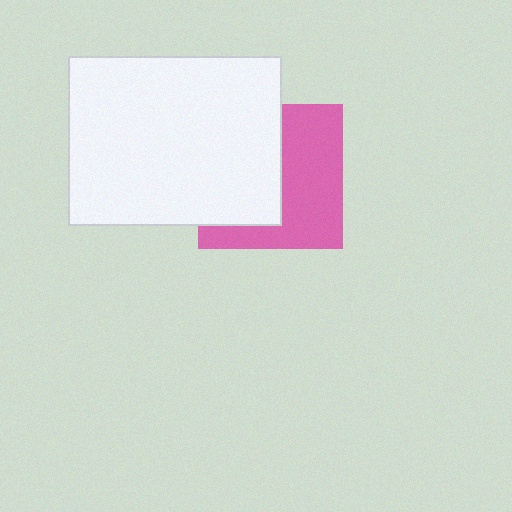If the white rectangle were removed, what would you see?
You would see the complete pink square.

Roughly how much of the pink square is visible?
About half of it is visible (roughly 52%).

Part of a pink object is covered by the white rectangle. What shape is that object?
It is a square.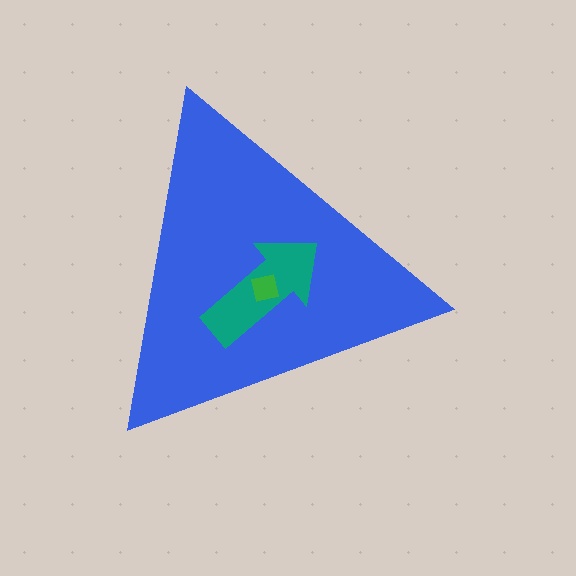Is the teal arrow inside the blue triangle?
Yes.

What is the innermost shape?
The green square.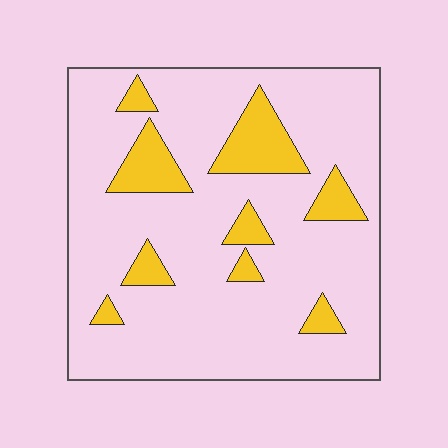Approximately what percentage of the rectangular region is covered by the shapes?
Approximately 15%.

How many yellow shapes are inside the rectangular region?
9.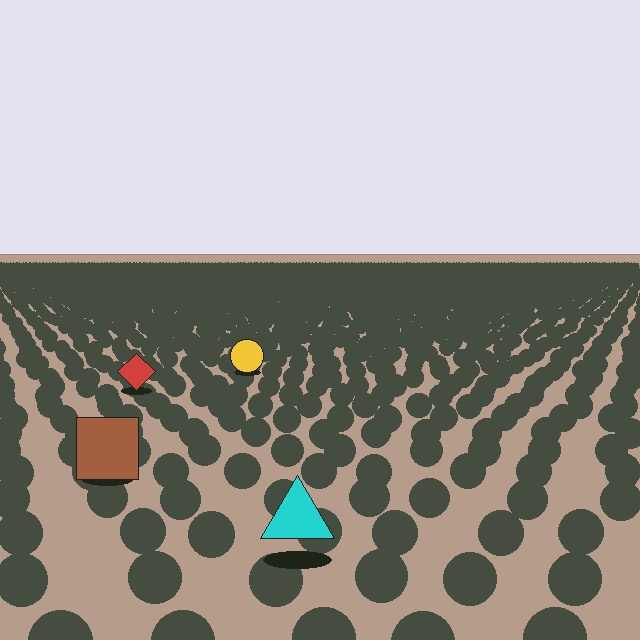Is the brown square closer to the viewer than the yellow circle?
Yes. The brown square is closer — you can tell from the texture gradient: the ground texture is coarser near it.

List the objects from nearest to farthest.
From nearest to farthest: the cyan triangle, the brown square, the red diamond, the yellow circle.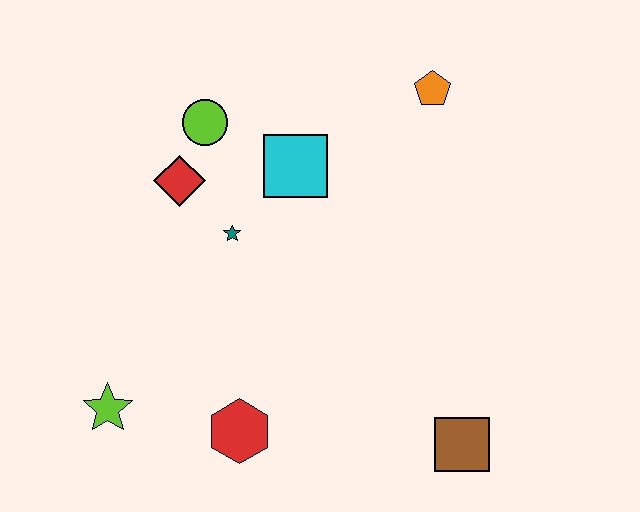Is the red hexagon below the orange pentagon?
Yes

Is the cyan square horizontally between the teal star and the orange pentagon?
Yes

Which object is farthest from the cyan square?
The brown square is farthest from the cyan square.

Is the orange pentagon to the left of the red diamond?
No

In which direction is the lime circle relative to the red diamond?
The lime circle is above the red diamond.